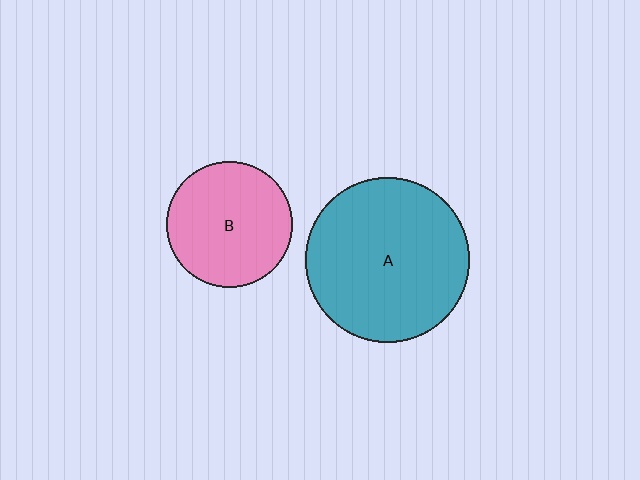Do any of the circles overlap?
No, none of the circles overlap.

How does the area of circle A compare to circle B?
Approximately 1.7 times.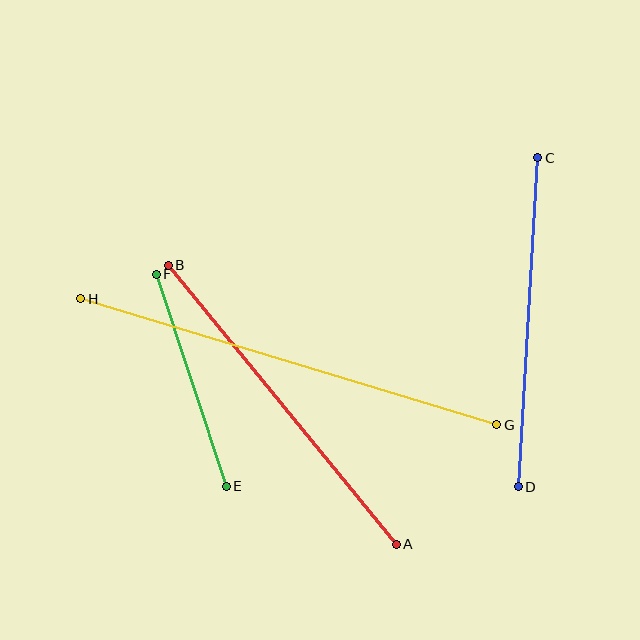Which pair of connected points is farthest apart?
Points G and H are farthest apart.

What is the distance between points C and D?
The distance is approximately 329 pixels.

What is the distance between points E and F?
The distance is approximately 223 pixels.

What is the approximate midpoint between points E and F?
The midpoint is at approximately (191, 380) pixels.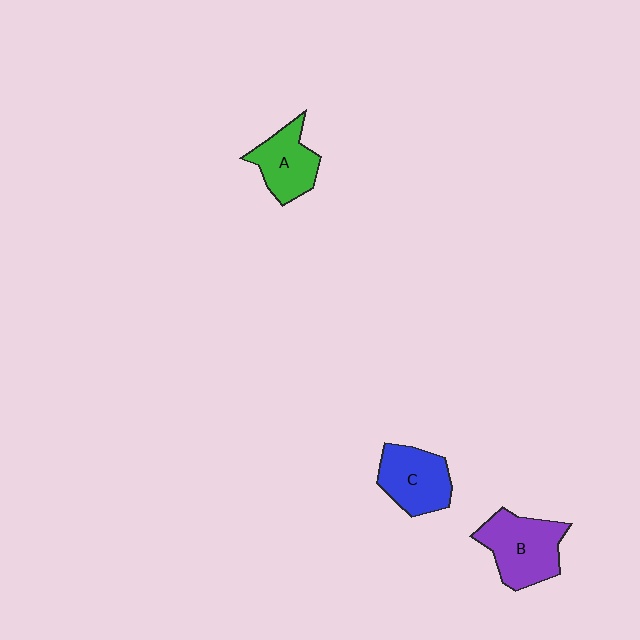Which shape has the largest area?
Shape B (purple).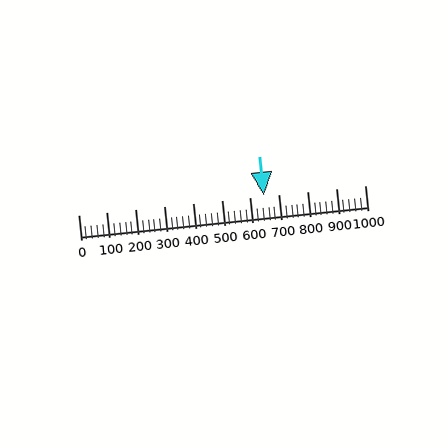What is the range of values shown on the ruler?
The ruler shows values from 0 to 1000.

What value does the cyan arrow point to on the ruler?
The cyan arrow points to approximately 649.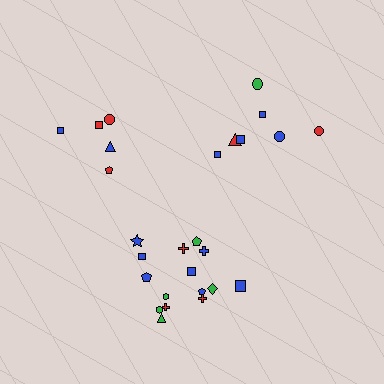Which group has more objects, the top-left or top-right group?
The top-right group.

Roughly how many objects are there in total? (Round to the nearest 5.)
Roughly 25 objects in total.